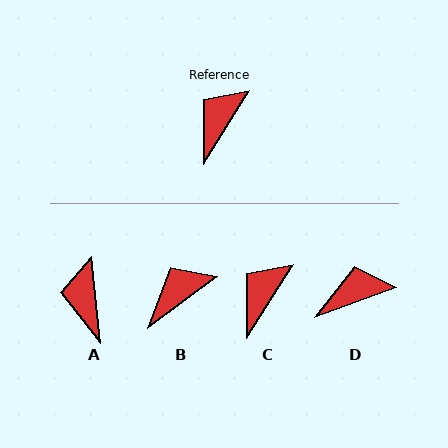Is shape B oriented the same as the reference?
No, it is off by about 21 degrees.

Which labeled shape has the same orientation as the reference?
C.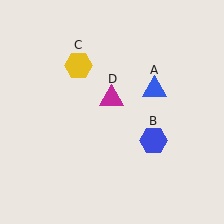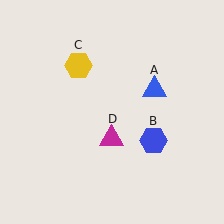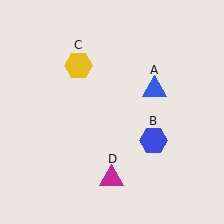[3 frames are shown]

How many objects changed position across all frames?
1 object changed position: magenta triangle (object D).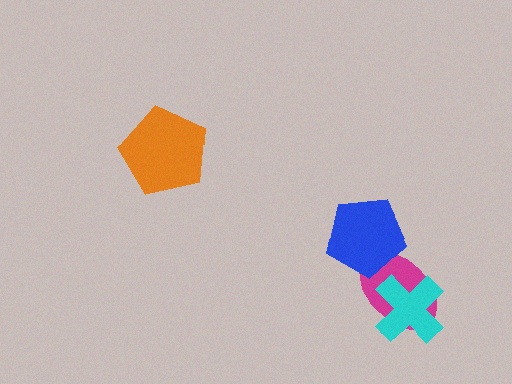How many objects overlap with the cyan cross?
1 object overlaps with the cyan cross.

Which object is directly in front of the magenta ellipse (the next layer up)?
The cyan cross is directly in front of the magenta ellipse.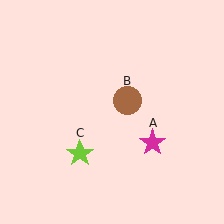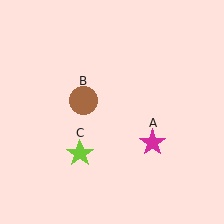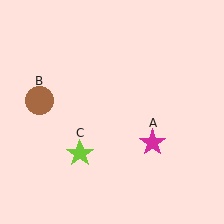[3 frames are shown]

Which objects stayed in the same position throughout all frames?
Magenta star (object A) and lime star (object C) remained stationary.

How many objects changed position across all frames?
1 object changed position: brown circle (object B).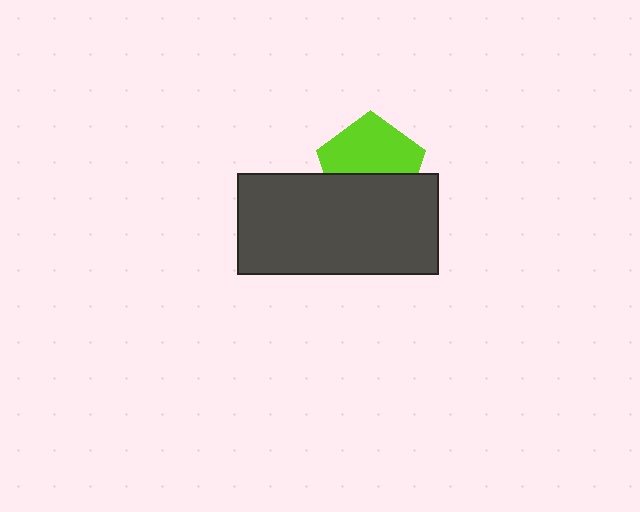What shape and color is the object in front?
The object in front is a dark gray rectangle.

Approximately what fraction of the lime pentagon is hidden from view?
Roughly 43% of the lime pentagon is hidden behind the dark gray rectangle.